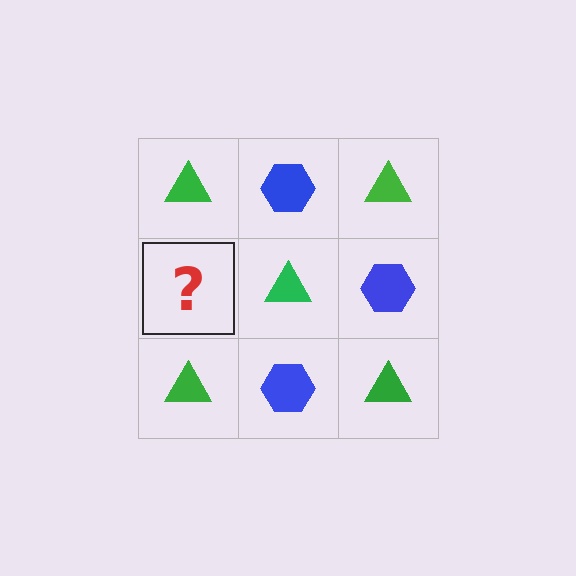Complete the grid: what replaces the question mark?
The question mark should be replaced with a blue hexagon.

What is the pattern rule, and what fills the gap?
The rule is that it alternates green triangle and blue hexagon in a checkerboard pattern. The gap should be filled with a blue hexagon.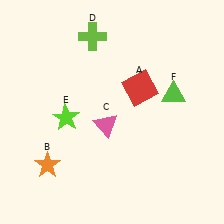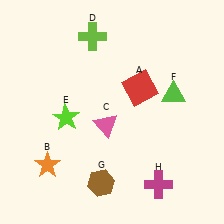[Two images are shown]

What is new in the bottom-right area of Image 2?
A magenta cross (H) was added in the bottom-right area of Image 2.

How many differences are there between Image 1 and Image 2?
There are 2 differences between the two images.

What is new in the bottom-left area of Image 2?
A brown hexagon (G) was added in the bottom-left area of Image 2.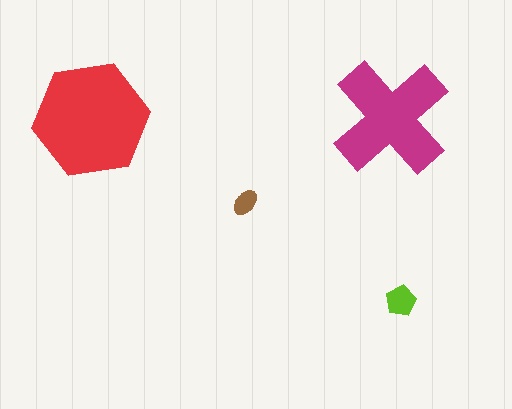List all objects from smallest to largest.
The brown ellipse, the lime pentagon, the magenta cross, the red hexagon.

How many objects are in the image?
There are 4 objects in the image.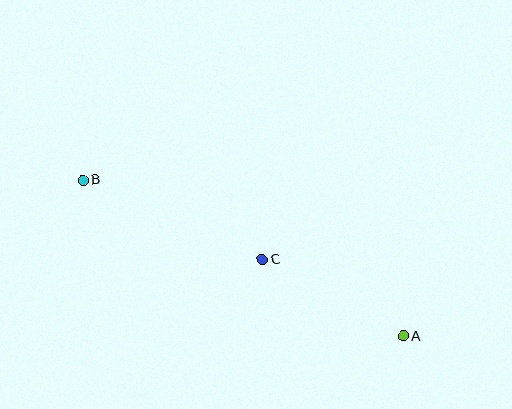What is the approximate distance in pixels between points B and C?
The distance between B and C is approximately 196 pixels.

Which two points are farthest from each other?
Points A and B are farthest from each other.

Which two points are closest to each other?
Points A and C are closest to each other.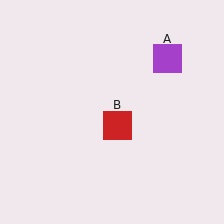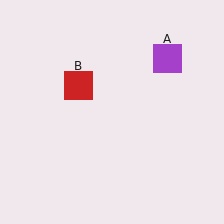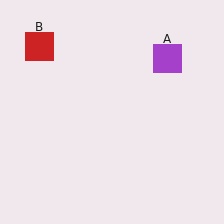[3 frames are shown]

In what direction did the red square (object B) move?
The red square (object B) moved up and to the left.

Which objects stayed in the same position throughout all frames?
Purple square (object A) remained stationary.